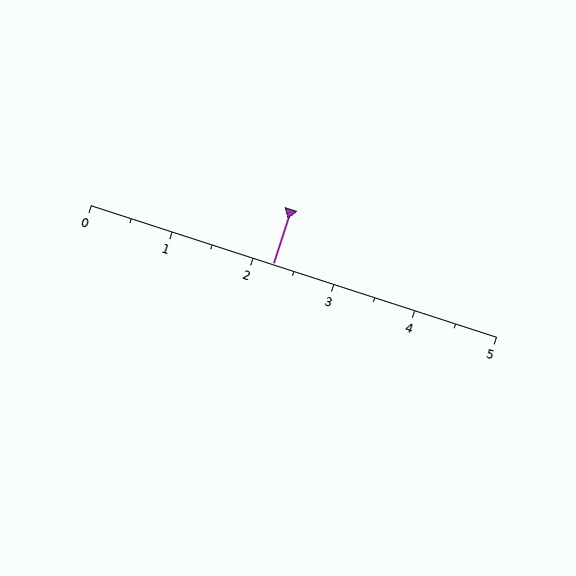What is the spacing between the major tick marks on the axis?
The major ticks are spaced 1 apart.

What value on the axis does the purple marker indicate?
The marker indicates approximately 2.2.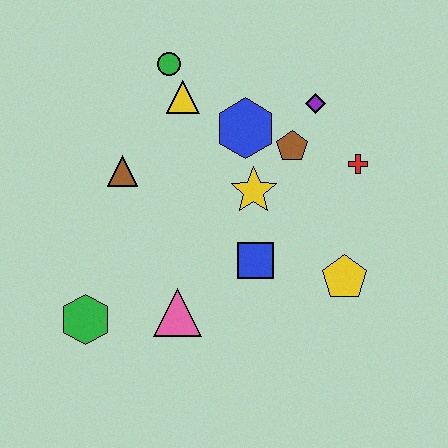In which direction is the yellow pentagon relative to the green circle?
The yellow pentagon is below the green circle.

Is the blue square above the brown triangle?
No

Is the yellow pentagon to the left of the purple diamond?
No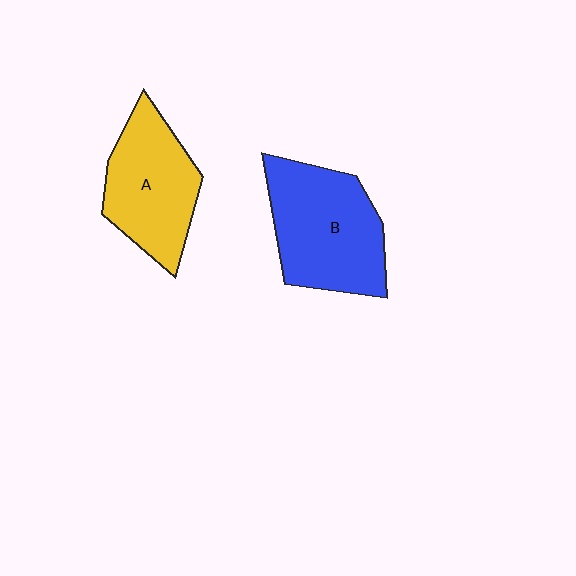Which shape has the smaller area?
Shape A (yellow).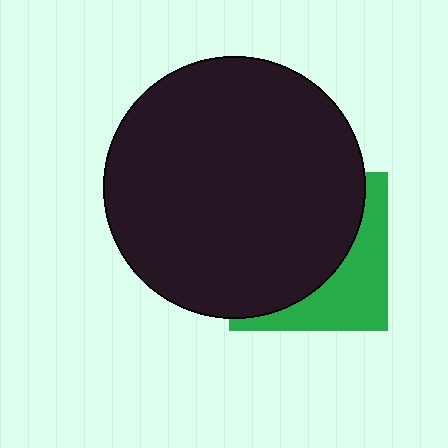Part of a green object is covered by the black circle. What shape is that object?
It is a square.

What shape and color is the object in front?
The object in front is a black circle.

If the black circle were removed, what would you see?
You would see the complete green square.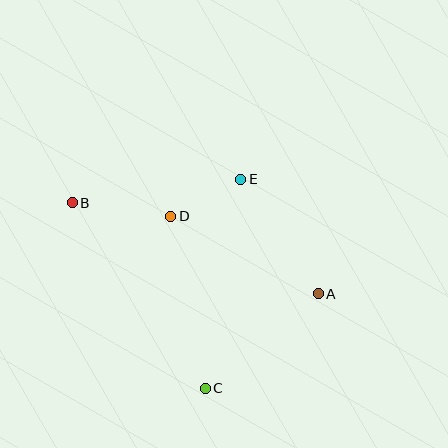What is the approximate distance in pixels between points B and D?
The distance between B and D is approximately 100 pixels.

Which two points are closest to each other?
Points D and E are closest to each other.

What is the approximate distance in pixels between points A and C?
The distance between A and C is approximately 147 pixels.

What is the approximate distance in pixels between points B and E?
The distance between B and E is approximately 170 pixels.